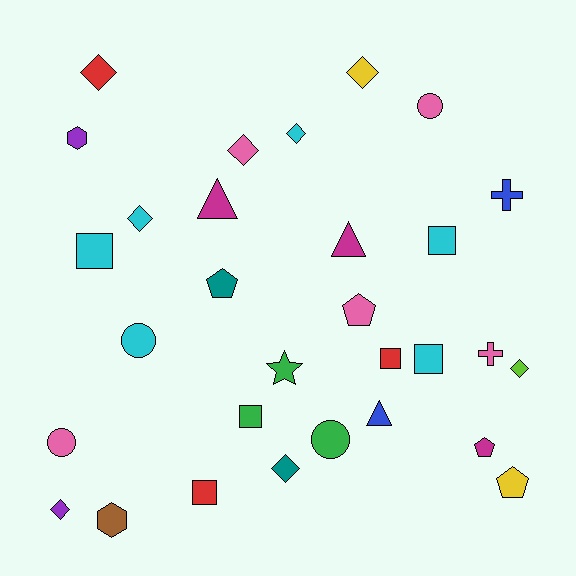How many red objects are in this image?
There are 3 red objects.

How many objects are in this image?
There are 30 objects.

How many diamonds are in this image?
There are 8 diamonds.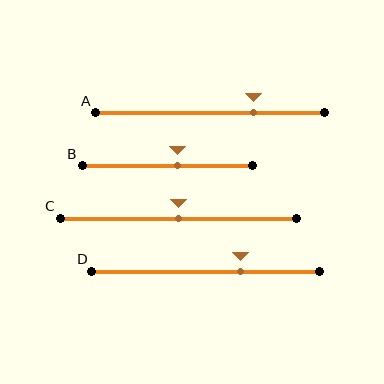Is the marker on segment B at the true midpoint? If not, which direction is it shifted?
No, the marker on segment B is shifted to the right by about 6% of the segment length.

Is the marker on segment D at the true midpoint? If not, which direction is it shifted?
No, the marker on segment D is shifted to the right by about 15% of the segment length.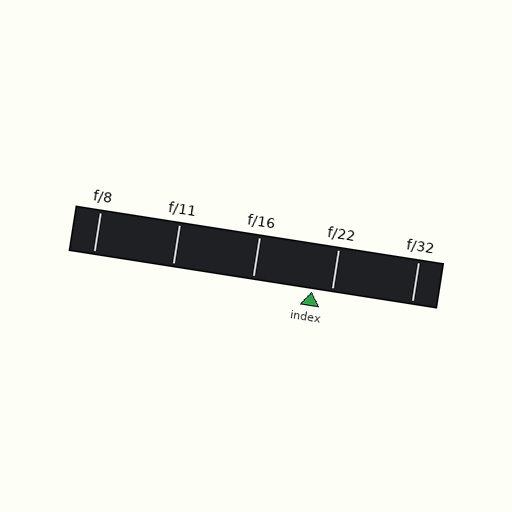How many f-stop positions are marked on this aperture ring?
There are 5 f-stop positions marked.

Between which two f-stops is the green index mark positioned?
The index mark is between f/16 and f/22.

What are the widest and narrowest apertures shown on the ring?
The widest aperture shown is f/8 and the narrowest is f/32.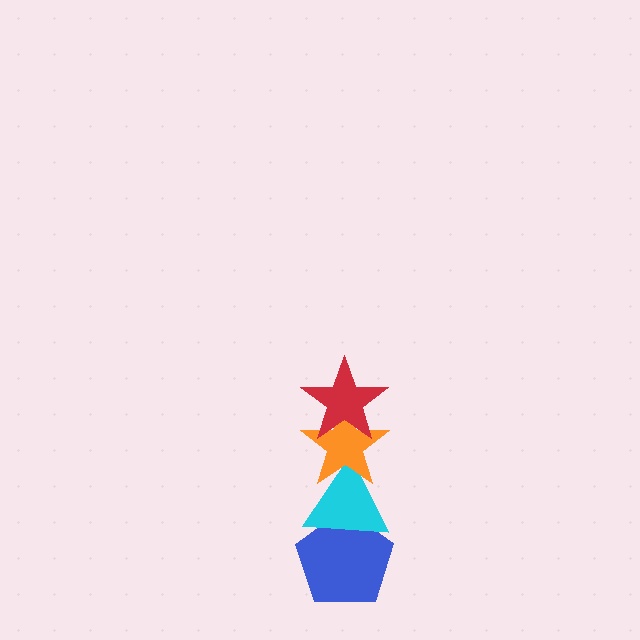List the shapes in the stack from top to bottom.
From top to bottom: the red star, the orange star, the cyan triangle, the blue pentagon.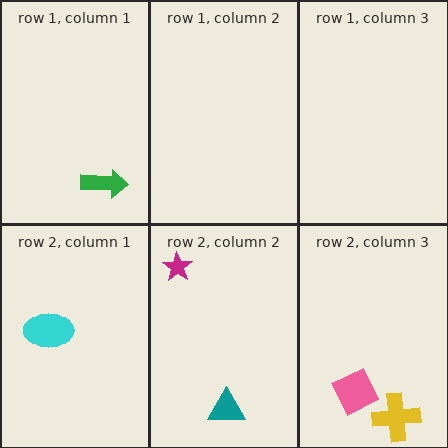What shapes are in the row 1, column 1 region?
The green arrow.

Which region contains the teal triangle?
The row 2, column 2 region.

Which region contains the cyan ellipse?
The row 2, column 1 region.